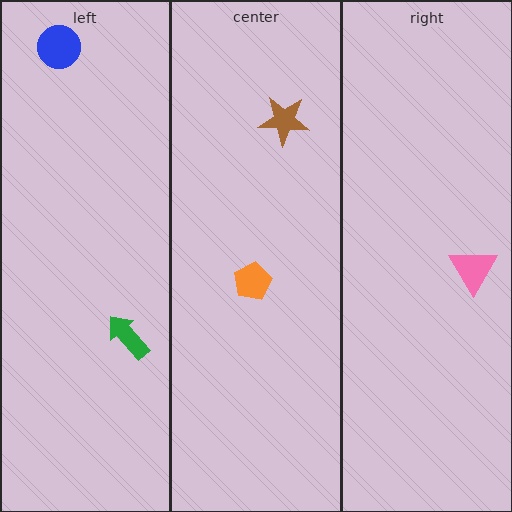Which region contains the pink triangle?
The right region.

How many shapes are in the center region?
2.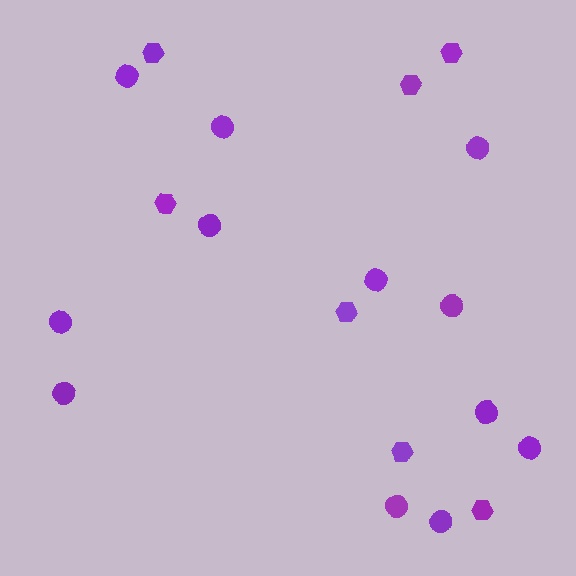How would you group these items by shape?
There are 2 groups: one group of circles (12) and one group of hexagons (7).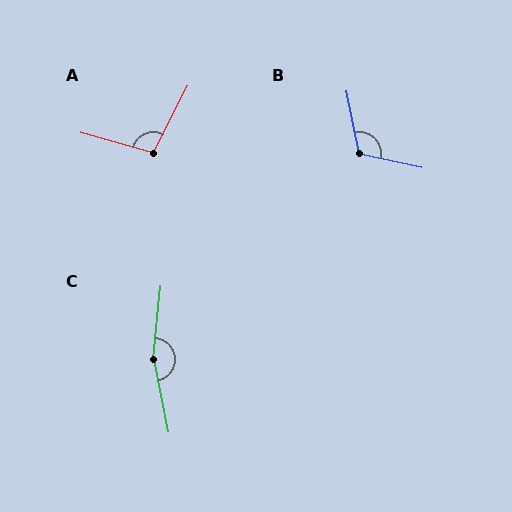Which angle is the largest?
C, at approximately 162 degrees.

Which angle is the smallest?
A, at approximately 101 degrees.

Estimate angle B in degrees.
Approximately 113 degrees.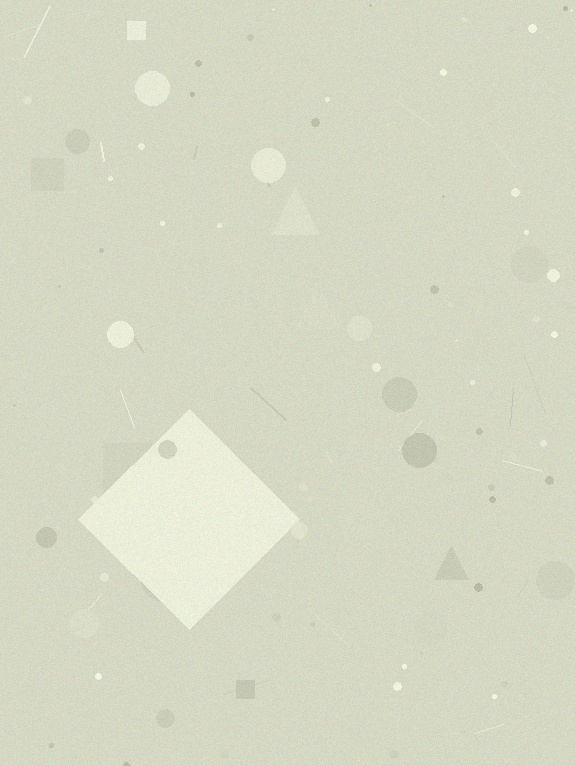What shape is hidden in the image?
A diamond is hidden in the image.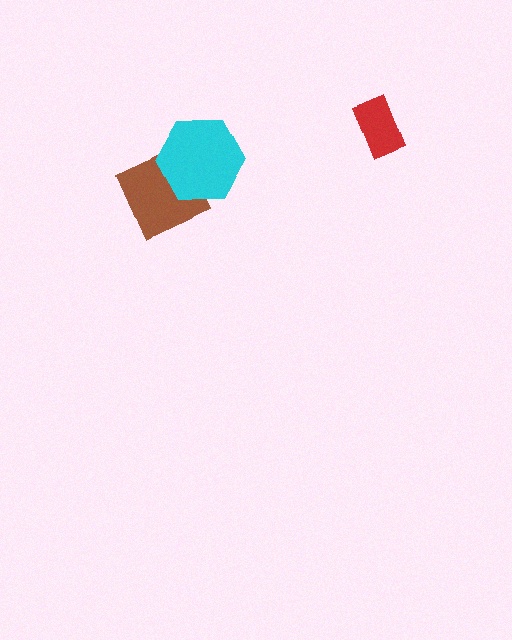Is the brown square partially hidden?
Yes, it is partially covered by another shape.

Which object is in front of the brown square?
The cyan hexagon is in front of the brown square.